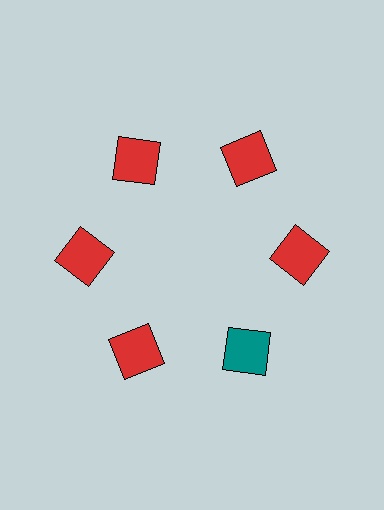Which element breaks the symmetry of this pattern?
The teal square at roughly the 5 o'clock position breaks the symmetry. All other shapes are red squares.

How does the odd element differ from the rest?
It has a different color: teal instead of red.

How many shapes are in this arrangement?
There are 6 shapes arranged in a ring pattern.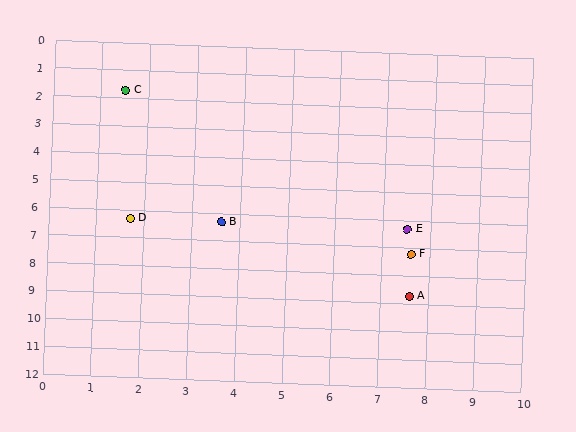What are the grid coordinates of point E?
Point E is at approximately (7.5, 6.3).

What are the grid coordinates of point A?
Point A is at approximately (7.6, 8.7).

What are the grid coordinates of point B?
Point B is at approximately (3.6, 6.3).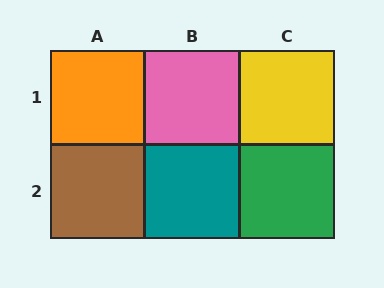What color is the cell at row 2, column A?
Brown.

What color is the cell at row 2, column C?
Green.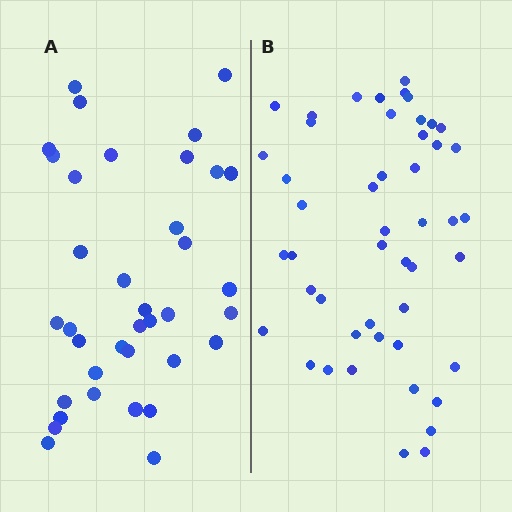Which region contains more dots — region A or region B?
Region B (the right region) has more dots.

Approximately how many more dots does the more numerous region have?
Region B has roughly 12 or so more dots than region A.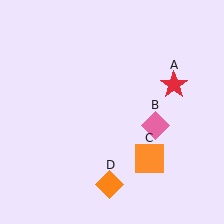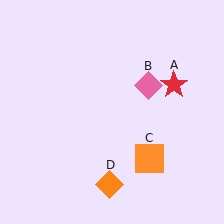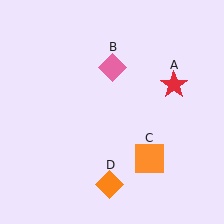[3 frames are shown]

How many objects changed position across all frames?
1 object changed position: pink diamond (object B).